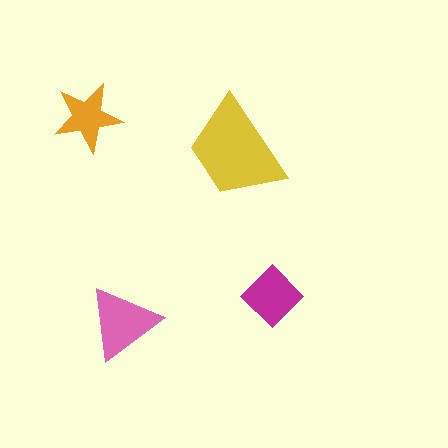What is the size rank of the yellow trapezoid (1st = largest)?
1st.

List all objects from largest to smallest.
The yellow trapezoid, the pink triangle, the magenta diamond, the orange star.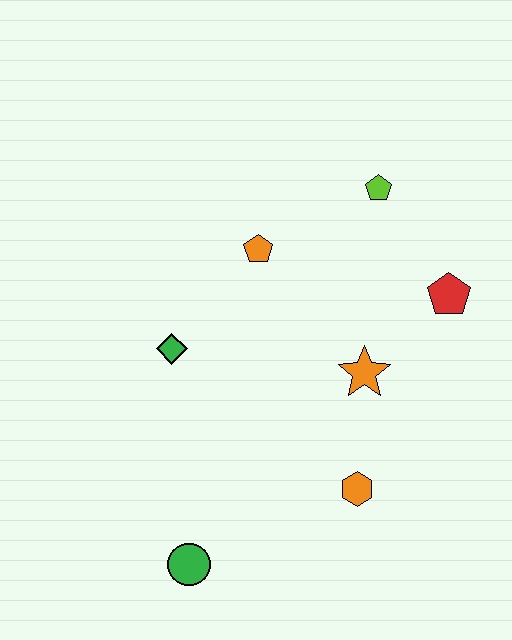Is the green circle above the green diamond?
No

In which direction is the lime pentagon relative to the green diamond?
The lime pentagon is to the right of the green diamond.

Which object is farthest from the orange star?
The green circle is farthest from the orange star.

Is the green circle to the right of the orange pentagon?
No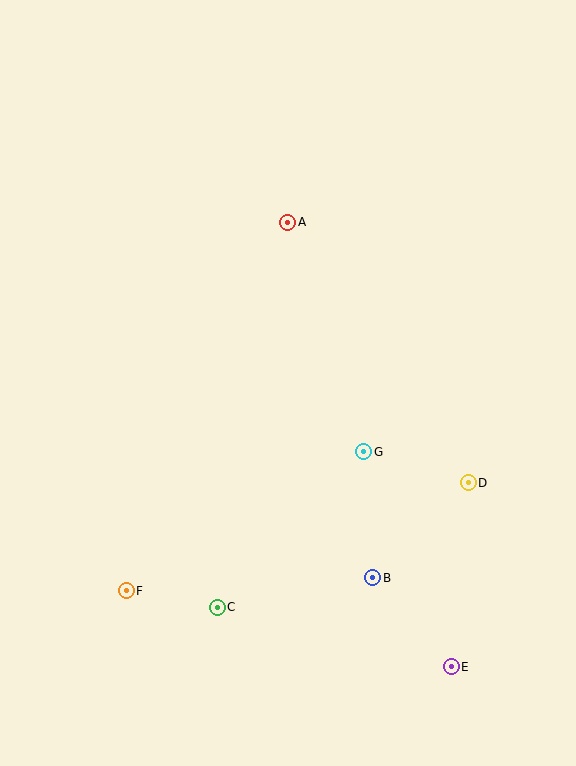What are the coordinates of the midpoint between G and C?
The midpoint between G and C is at (291, 530).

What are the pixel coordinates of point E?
Point E is at (451, 667).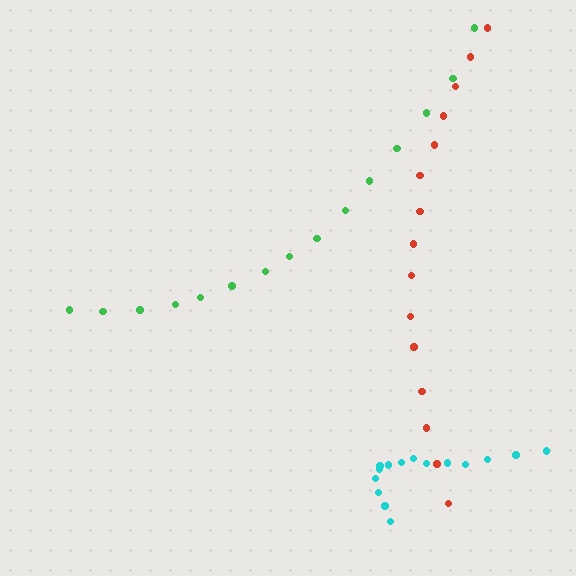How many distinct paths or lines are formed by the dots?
There are 3 distinct paths.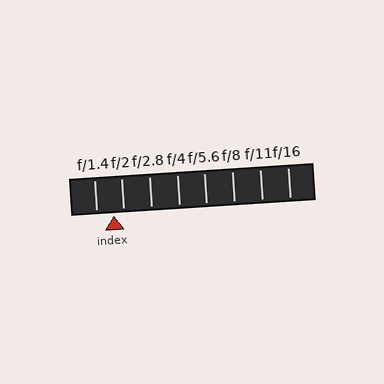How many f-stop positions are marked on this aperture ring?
There are 8 f-stop positions marked.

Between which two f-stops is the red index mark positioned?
The index mark is between f/1.4 and f/2.